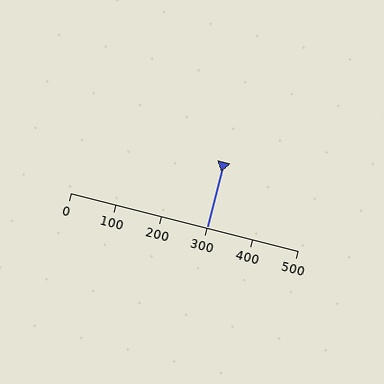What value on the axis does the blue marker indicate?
The marker indicates approximately 300.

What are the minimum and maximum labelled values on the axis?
The axis runs from 0 to 500.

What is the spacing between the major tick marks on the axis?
The major ticks are spaced 100 apart.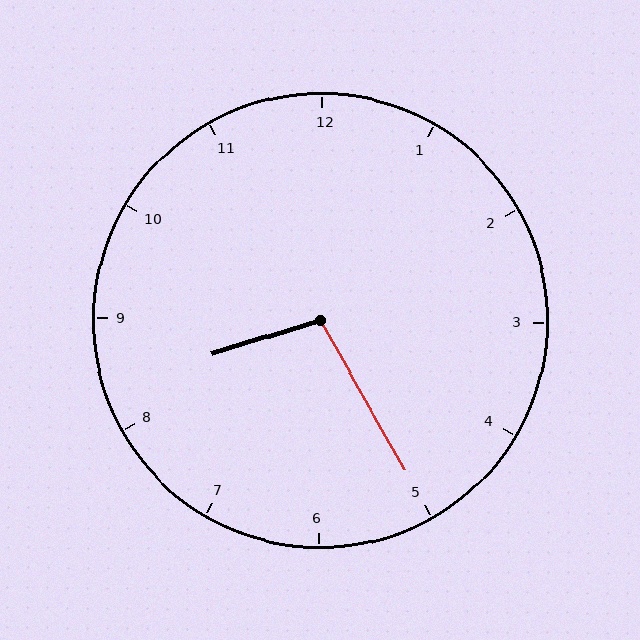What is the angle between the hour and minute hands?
Approximately 102 degrees.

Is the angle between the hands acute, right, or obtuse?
It is obtuse.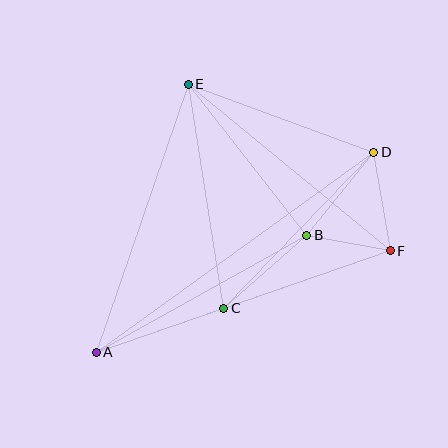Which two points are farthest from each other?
Points A and D are farthest from each other.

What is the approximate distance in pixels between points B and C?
The distance between B and C is approximately 111 pixels.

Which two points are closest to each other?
Points B and F are closest to each other.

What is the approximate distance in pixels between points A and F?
The distance between A and F is approximately 311 pixels.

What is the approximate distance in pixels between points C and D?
The distance between C and D is approximately 216 pixels.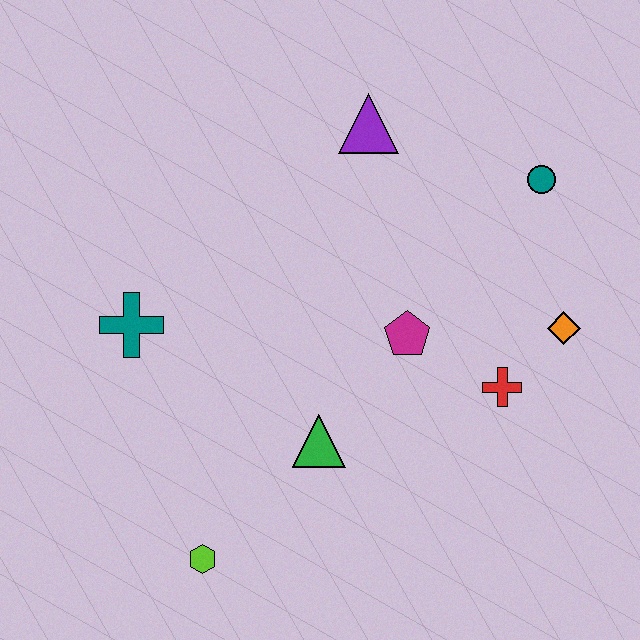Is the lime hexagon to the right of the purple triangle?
No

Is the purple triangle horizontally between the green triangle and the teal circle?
Yes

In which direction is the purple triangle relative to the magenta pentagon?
The purple triangle is above the magenta pentagon.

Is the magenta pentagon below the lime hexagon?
No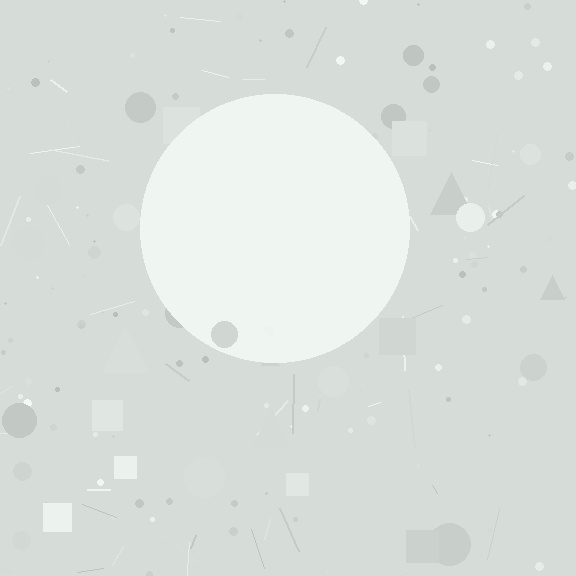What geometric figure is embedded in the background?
A circle is embedded in the background.